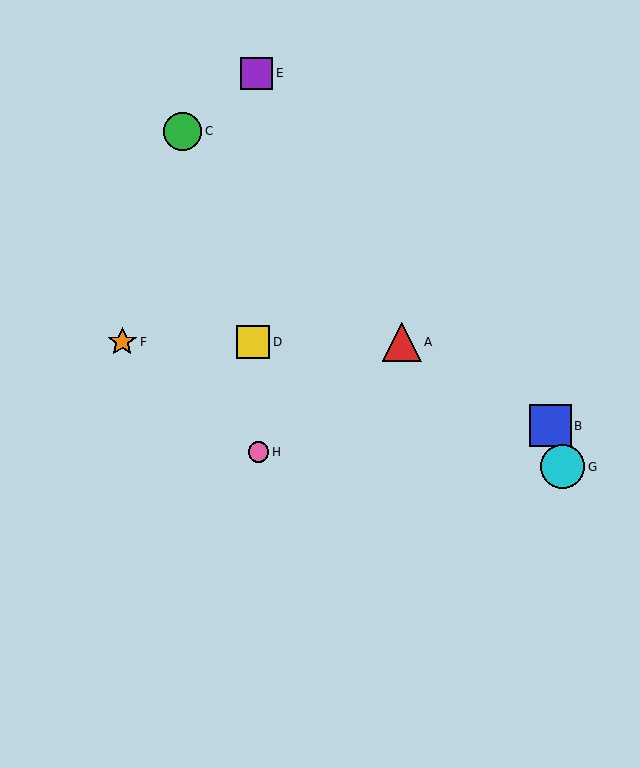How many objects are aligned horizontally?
3 objects (A, D, F) are aligned horizontally.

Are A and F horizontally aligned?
Yes, both are at y≈342.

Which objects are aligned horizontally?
Objects A, D, F are aligned horizontally.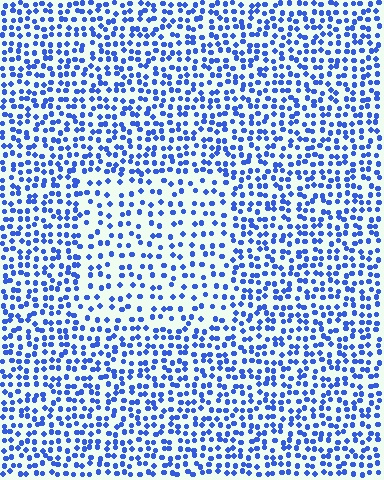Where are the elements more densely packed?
The elements are more densely packed outside the rectangle boundary.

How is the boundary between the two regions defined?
The boundary is defined by a change in element density (approximately 1.7x ratio). All elements are the same color, size, and shape.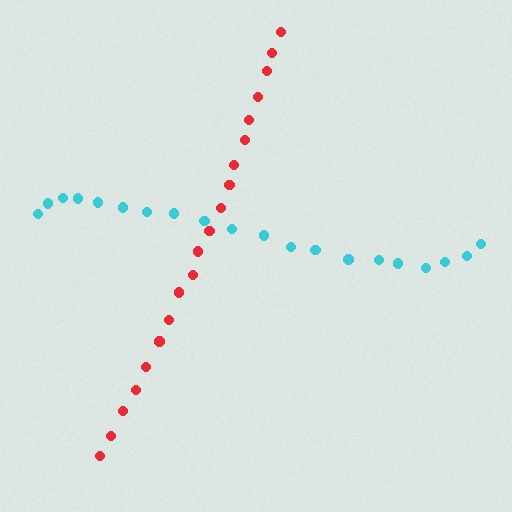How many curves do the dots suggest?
There are 2 distinct paths.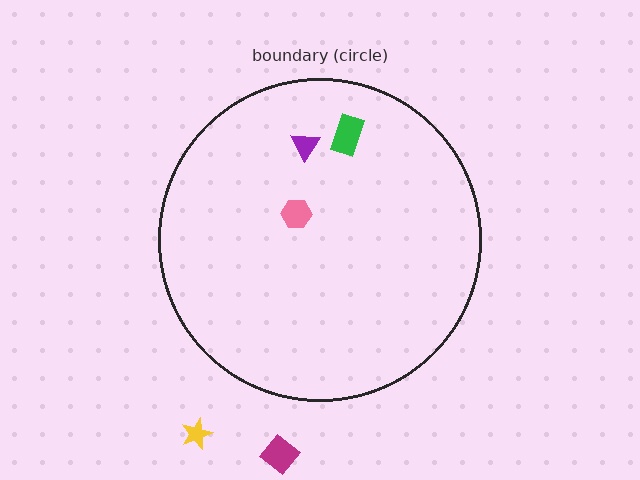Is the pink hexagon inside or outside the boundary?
Inside.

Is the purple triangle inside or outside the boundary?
Inside.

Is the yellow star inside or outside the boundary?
Outside.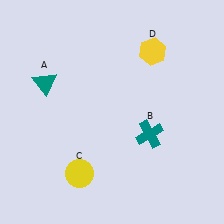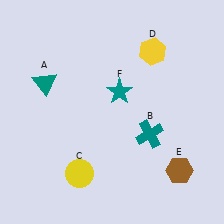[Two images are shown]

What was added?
A brown hexagon (E), a teal star (F) were added in Image 2.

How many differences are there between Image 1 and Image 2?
There are 2 differences between the two images.